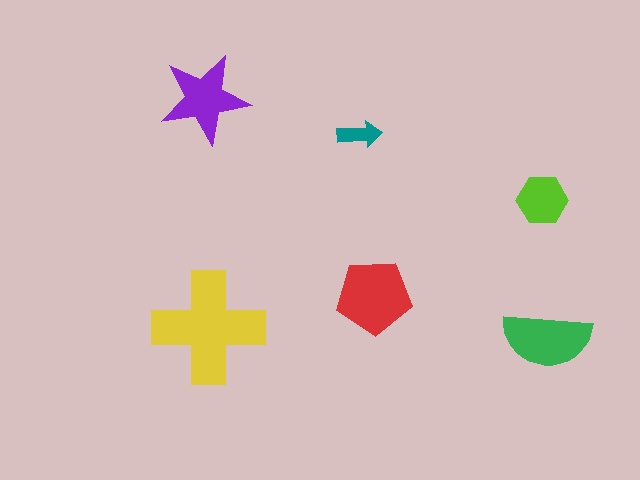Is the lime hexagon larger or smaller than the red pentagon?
Smaller.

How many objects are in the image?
There are 6 objects in the image.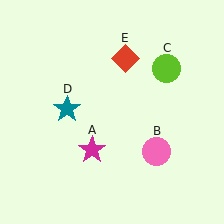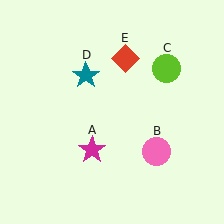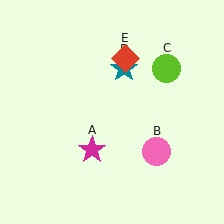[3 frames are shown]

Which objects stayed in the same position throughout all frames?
Magenta star (object A) and pink circle (object B) and lime circle (object C) and red diamond (object E) remained stationary.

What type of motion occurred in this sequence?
The teal star (object D) rotated clockwise around the center of the scene.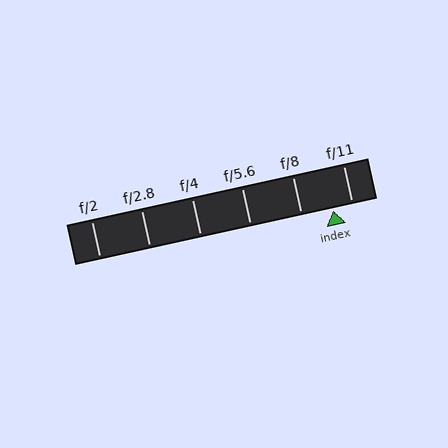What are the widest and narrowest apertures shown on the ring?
The widest aperture shown is f/2 and the narrowest is f/11.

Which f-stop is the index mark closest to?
The index mark is closest to f/11.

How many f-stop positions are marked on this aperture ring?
There are 6 f-stop positions marked.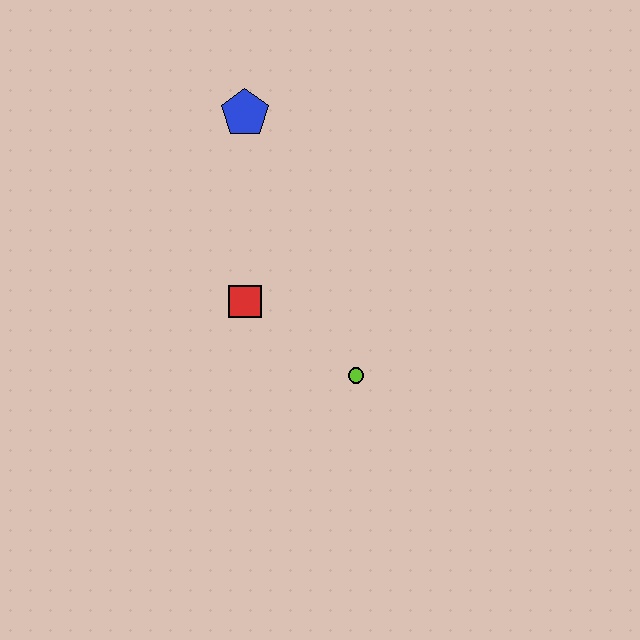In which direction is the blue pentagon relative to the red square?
The blue pentagon is above the red square.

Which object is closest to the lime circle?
The red square is closest to the lime circle.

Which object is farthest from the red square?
The blue pentagon is farthest from the red square.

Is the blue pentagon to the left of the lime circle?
Yes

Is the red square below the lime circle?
No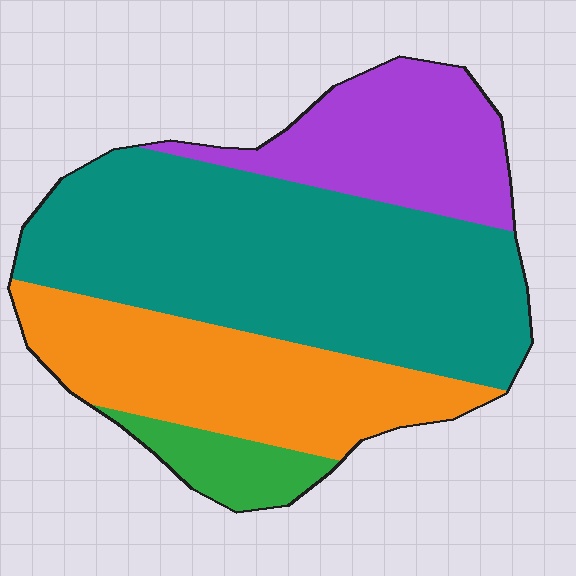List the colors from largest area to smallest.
From largest to smallest: teal, orange, purple, green.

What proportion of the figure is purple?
Purple takes up about one fifth (1/5) of the figure.